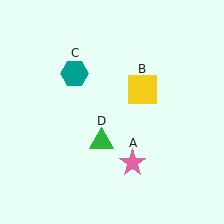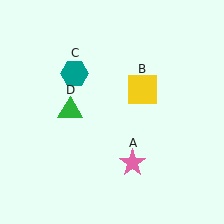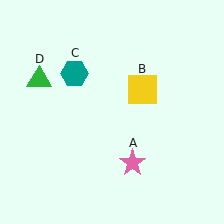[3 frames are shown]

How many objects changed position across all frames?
1 object changed position: green triangle (object D).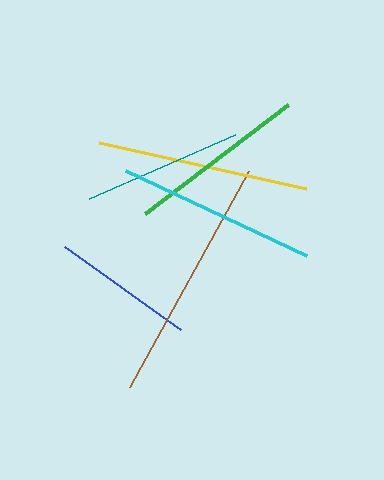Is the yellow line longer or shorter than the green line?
The yellow line is longer than the green line.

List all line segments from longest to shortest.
From longest to shortest: brown, yellow, cyan, green, teal, blue.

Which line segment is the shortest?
The blue line is the shortest at approximately 142 pixels.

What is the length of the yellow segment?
The yellow segment is approximately 212 pixels long.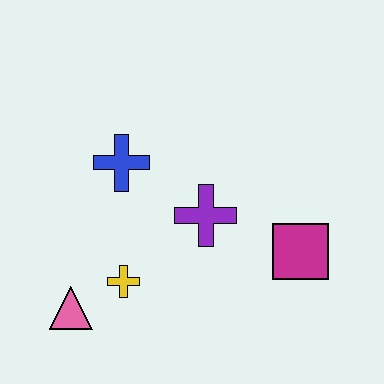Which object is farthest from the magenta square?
The pink triangle is farthest from the magenta square.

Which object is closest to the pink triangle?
The yellow cross is closest to the pink triangle.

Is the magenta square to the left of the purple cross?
No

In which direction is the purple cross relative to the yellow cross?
The purple cross is to the right of the yellow cross.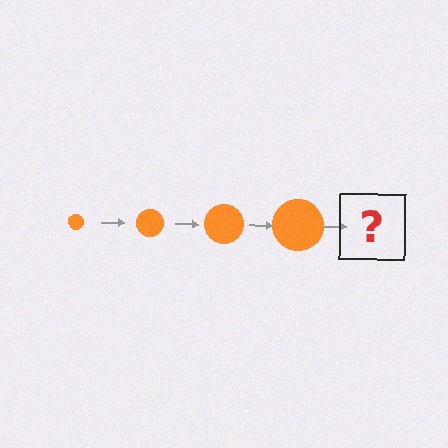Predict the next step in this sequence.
The next step is an orange circle, larger than the previous one.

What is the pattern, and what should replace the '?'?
The pattern is that the circle gets progressively larger each step. The '?' should be an orange circle, larger than the previous one.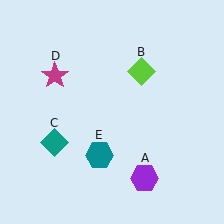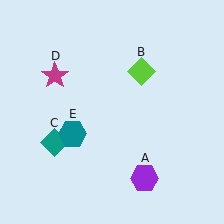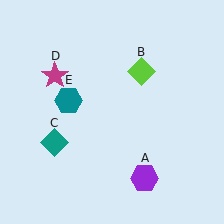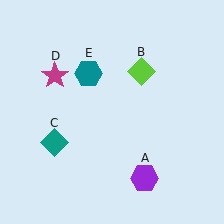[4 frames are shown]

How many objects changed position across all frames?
1 object changed position: teal hexagon (object E).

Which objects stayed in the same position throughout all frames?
Purple hexagon (object A) and lime diamond (object B) and teal diamond (object C) and magenta star (object D) remained stationary.